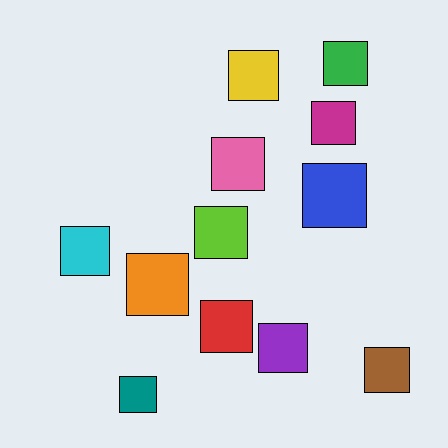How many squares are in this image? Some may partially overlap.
There are 12 squares.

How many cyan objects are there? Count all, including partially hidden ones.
There is 1 cyan object.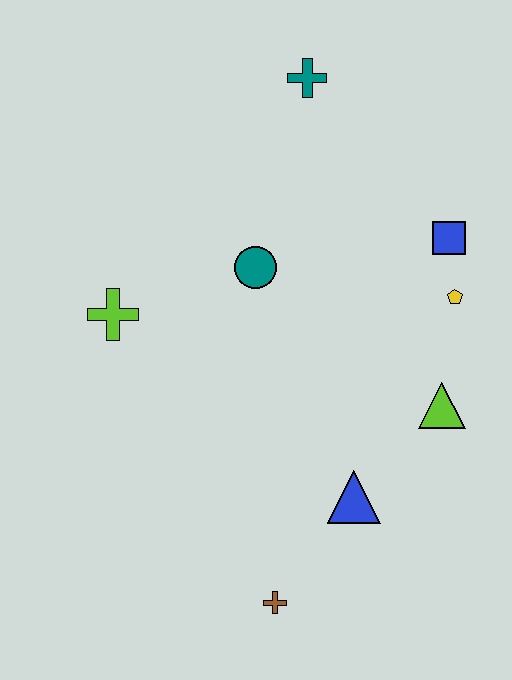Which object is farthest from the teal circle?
The brown cross is farthest from the teal circle.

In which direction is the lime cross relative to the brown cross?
The lime cross is above the brown cross.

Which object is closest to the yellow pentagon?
The blue square is closest to the yellow pentagon.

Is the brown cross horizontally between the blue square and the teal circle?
Yes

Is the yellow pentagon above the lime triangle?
Yes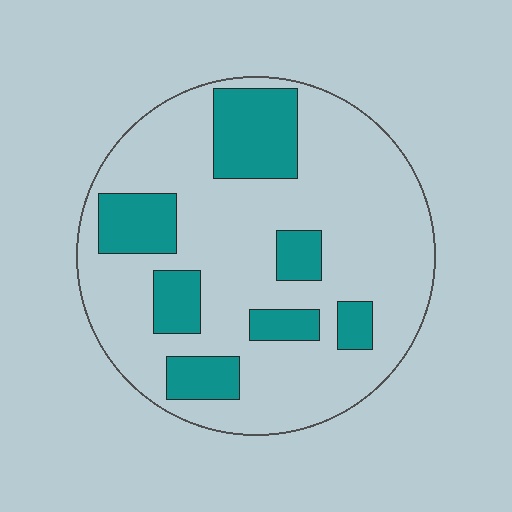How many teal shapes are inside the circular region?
7.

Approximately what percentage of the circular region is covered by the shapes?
Approximately 25%.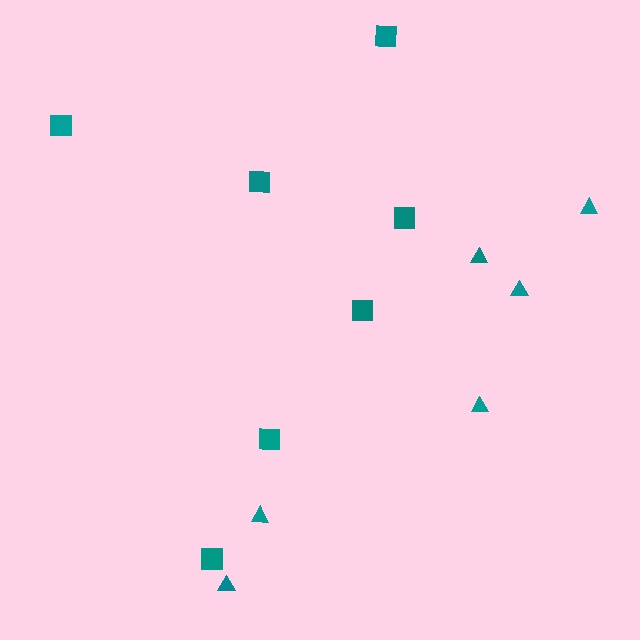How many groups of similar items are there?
There are 2 groups: one group of squares (7) and one group of triangles (6).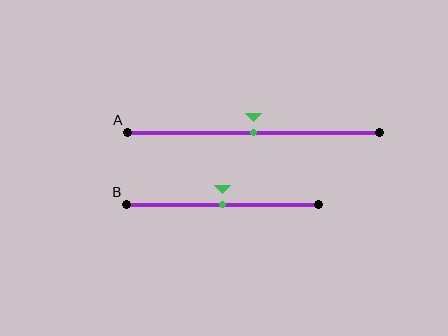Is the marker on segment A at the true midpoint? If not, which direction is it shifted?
Yes, the marker on segment A is at the true midpoint.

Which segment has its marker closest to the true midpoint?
Segment A has its marker closest to the true midpoint.